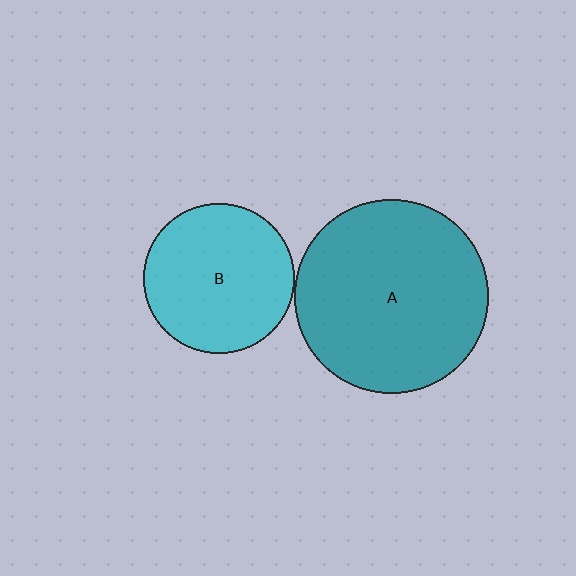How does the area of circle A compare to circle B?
Approximately 1.7 times.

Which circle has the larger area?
Circle A (teal).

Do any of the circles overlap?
No, none of the circles overlap.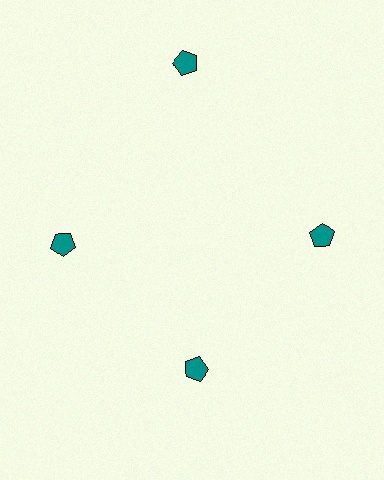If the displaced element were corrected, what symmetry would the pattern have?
It would have 4-fold rotational symmetry — the pattern would map onto itself every 90 degrees.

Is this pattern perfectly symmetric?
No. The 4 teal pentagons are arranged in a ring, but one element near the 12 o'clock position is pushed outward from the center, breaking the 4-fold rotational symmetry.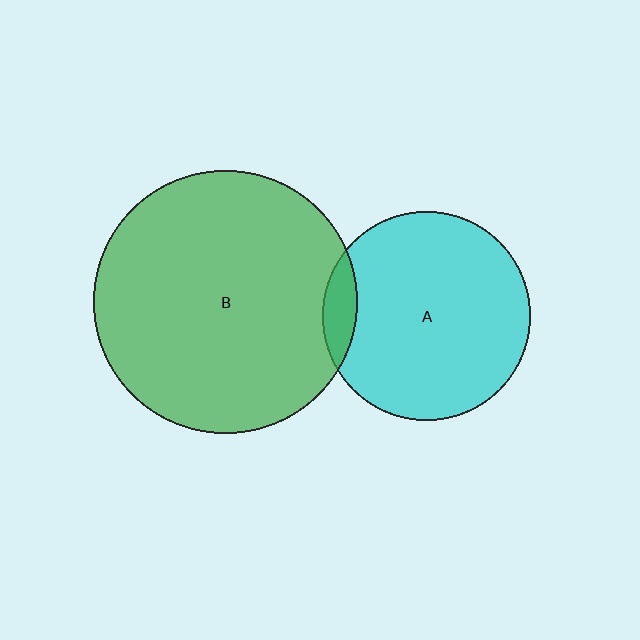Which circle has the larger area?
Circle B (green).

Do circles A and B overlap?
Yes.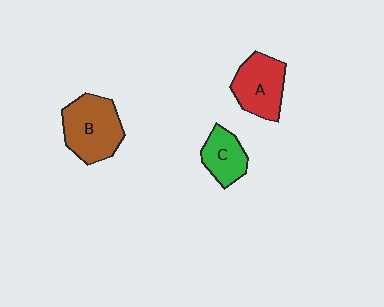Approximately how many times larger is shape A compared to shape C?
Approximately 1.4 times.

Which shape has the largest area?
Shape B (brown).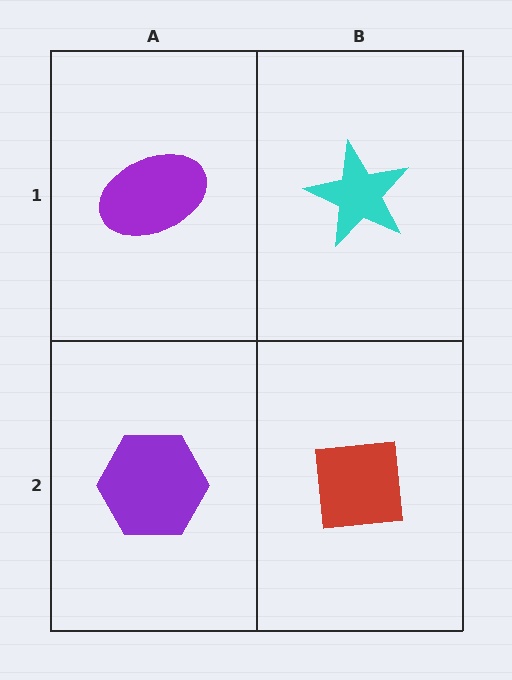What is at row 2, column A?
A purple hexagon.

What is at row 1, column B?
A cyan star.